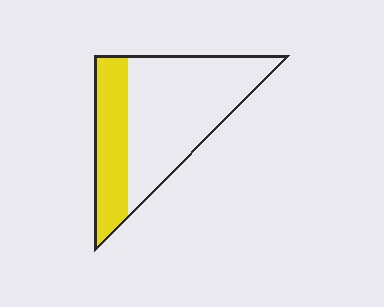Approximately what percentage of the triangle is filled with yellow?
Approximately 30%.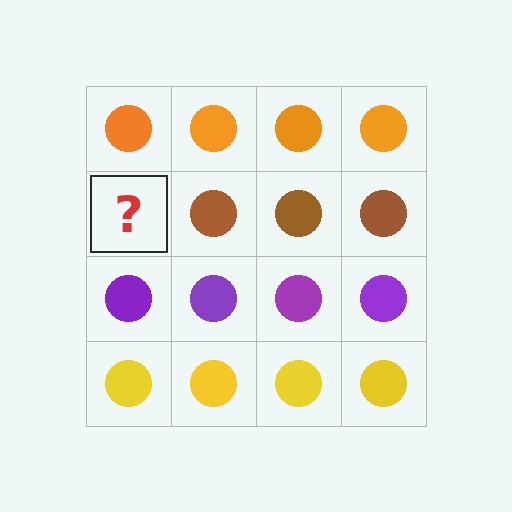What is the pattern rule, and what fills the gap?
The rule is that each row has a consistent color. The gap should be filled with a brown circle.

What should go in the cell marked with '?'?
The missing cell should contain a brown circle.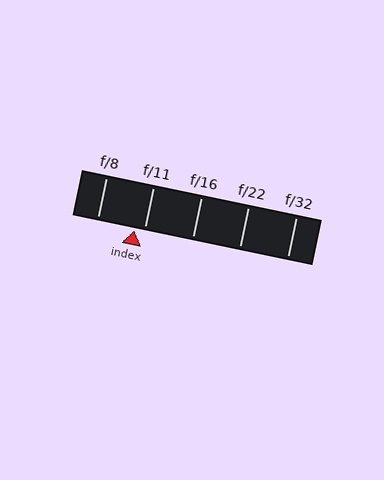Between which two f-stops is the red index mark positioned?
The index mark is between f/8 and f/11.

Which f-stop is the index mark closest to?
The index mark is closest to f/11.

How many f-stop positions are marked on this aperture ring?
There are 5 f-stop positions marked.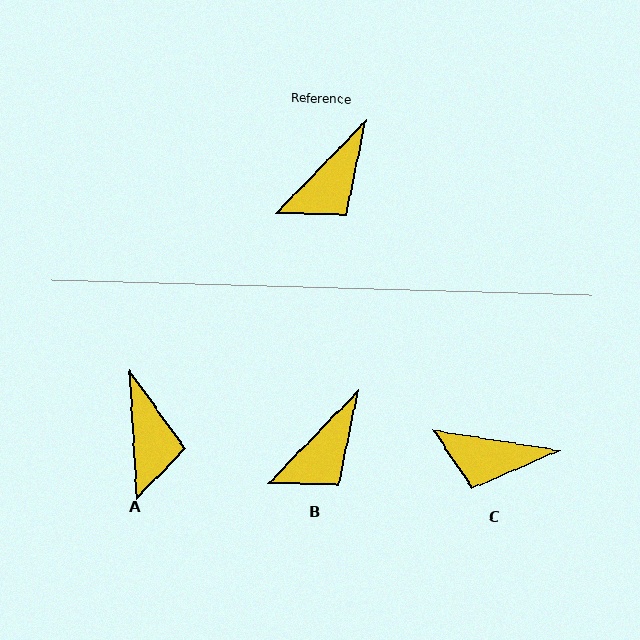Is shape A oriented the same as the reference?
No, it is off by about 47 degrees.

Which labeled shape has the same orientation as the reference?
B.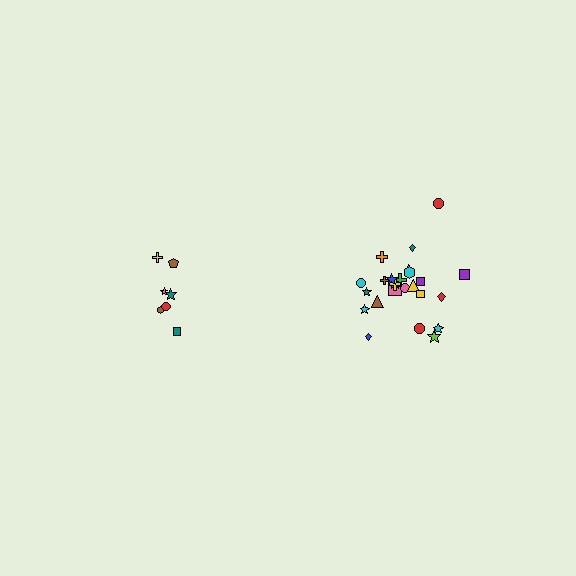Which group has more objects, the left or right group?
The right group.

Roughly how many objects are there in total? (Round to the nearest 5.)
Roughly 30 objects in total.